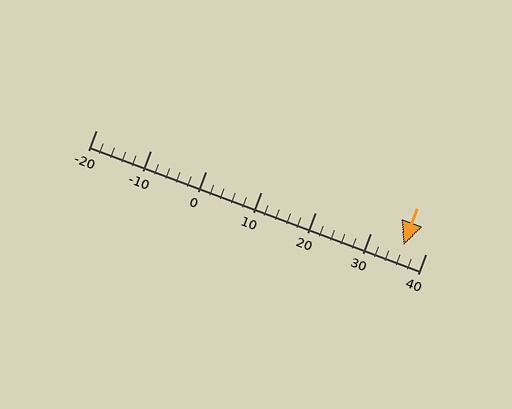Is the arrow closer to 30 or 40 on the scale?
The arrow is closer to 40.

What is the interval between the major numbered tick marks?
The major tick marks are spaced 10 units apart.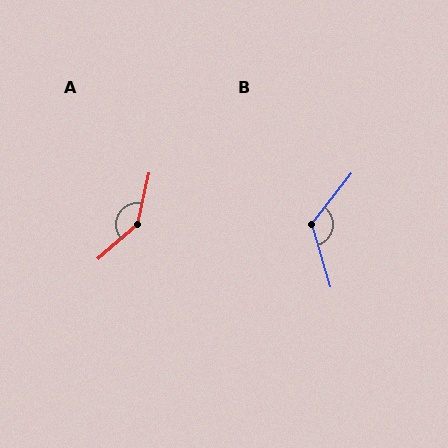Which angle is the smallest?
B, at approximately 125 degrees.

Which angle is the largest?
A, at approximately 144 degrees.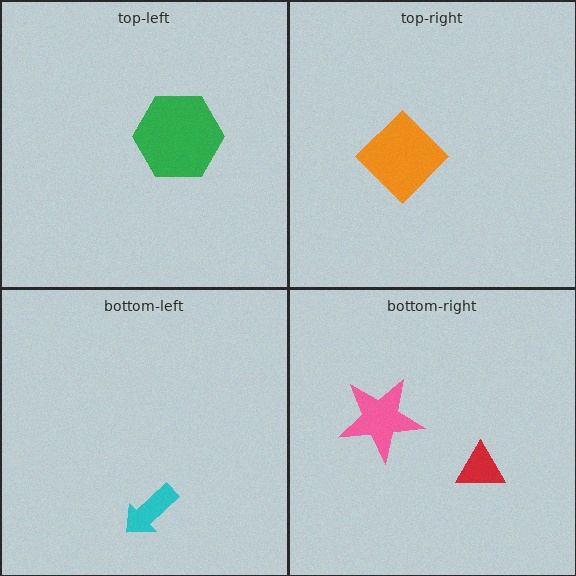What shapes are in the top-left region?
The green hexagon.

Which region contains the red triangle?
The bottom-right region.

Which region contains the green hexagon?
The top-left region.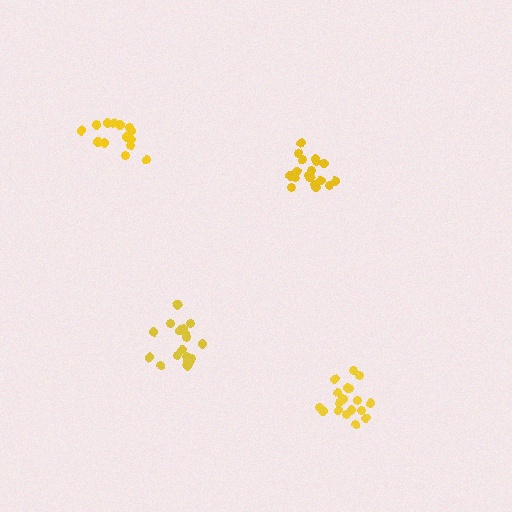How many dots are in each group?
Group 1: 15 dots, Group 2: 19 dots, Group 3: 18 dots, Group 4: 19 dots (71 total).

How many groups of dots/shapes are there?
There are 4 groups.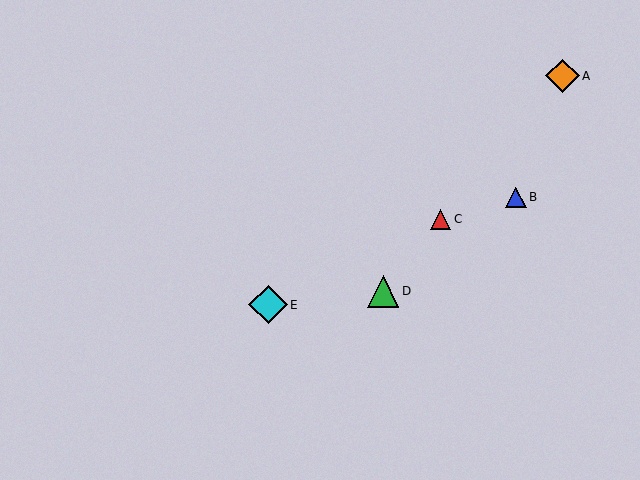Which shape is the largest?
The cyan diamond (labeled E) is the largest.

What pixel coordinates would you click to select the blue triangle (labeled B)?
Click at (516, 197) to select the blue triangle B.